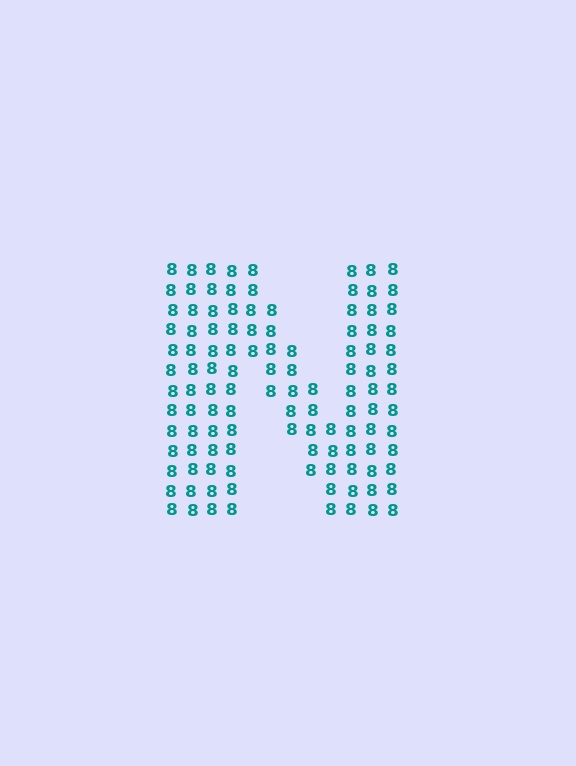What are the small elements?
The small elements are digit 8's.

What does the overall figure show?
The overall figure shows the letter N.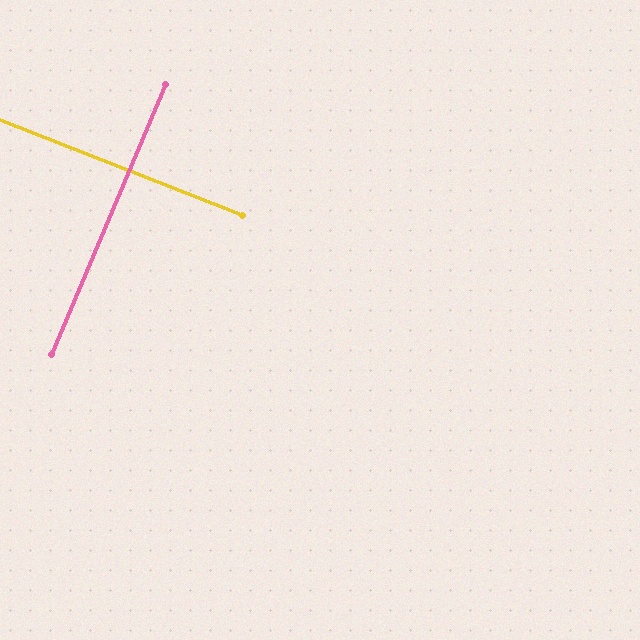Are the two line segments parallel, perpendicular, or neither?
Perpendicular — they meet at approximately 89°.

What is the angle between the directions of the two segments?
Approximately 89 degrees.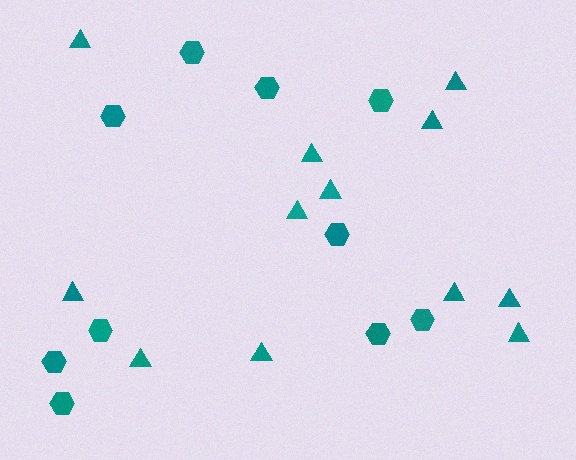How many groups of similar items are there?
There are 2 groups: one group of hexagons (10) and one group of triangles (12).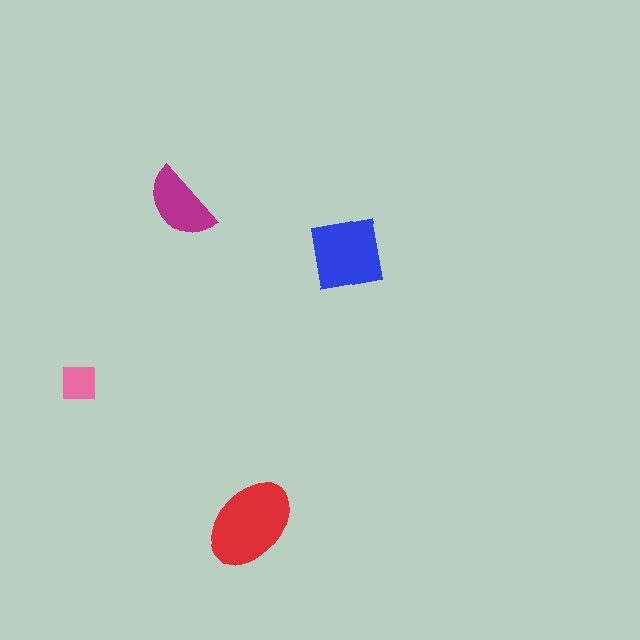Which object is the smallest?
The pink square.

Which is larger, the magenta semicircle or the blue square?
The blue square.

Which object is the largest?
The red ellipse.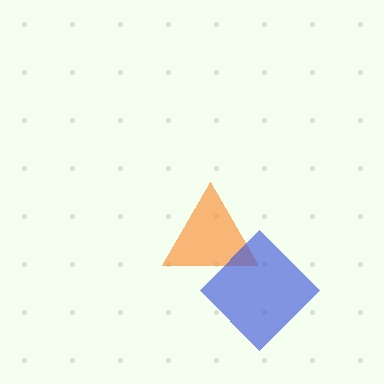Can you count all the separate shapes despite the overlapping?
Yes, there are 2 separate shapes.